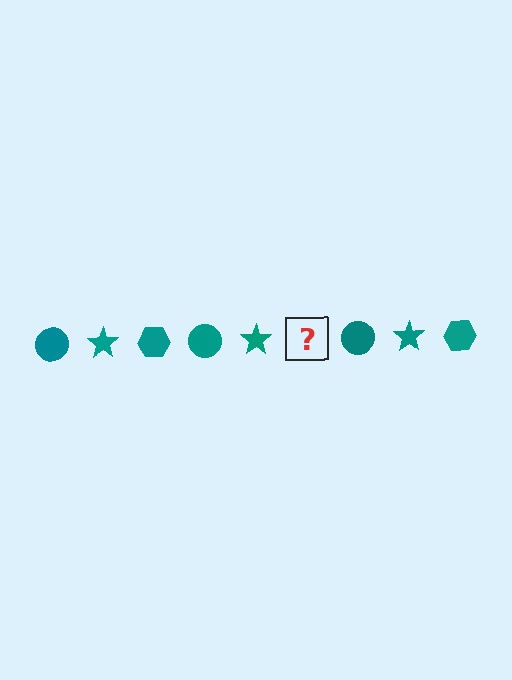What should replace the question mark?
The question mark should be replaced with a teal hexagon.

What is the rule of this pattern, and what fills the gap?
The rule is that the pattern cycles through circle, star, hexagon shapes in teal. The gap should be filled with a teal hexagon.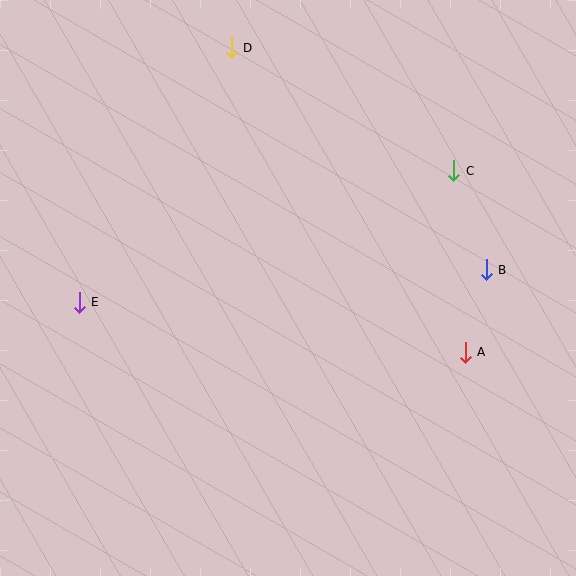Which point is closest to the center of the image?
Point A at (465, 352) is closest to the center.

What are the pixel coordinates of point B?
Point B is at (486, 270).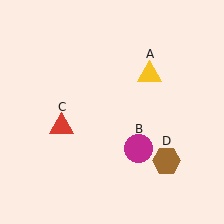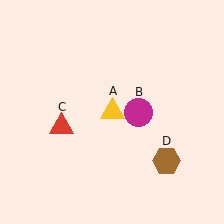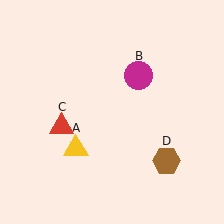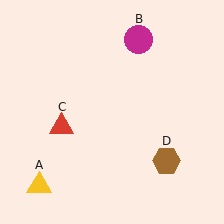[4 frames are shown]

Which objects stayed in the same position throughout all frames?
Red triangle (object C) and brown hexagon (object D) remained stationary.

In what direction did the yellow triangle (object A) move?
The yellow triangle (object A) moved down and to the left.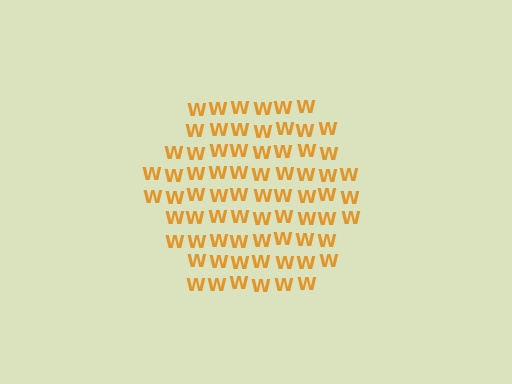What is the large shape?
The large shape is a hexagon.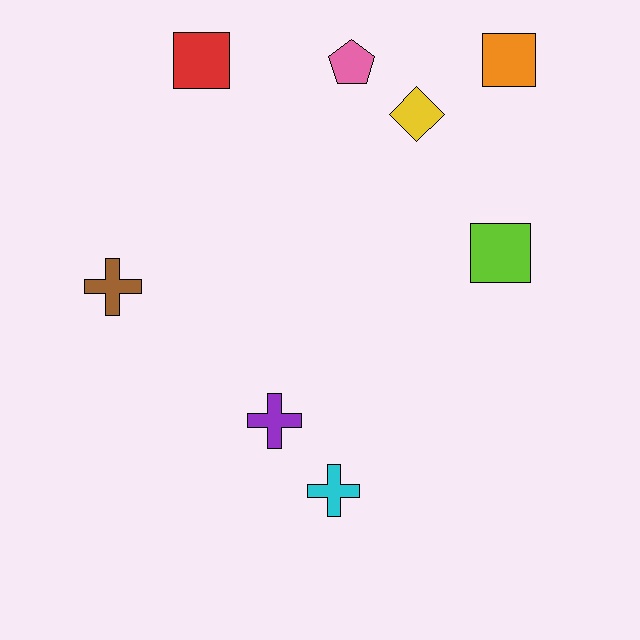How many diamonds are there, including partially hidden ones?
There is 1 diamond.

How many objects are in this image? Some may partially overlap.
There are 8 objects.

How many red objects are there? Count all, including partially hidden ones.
There is 1 red object.